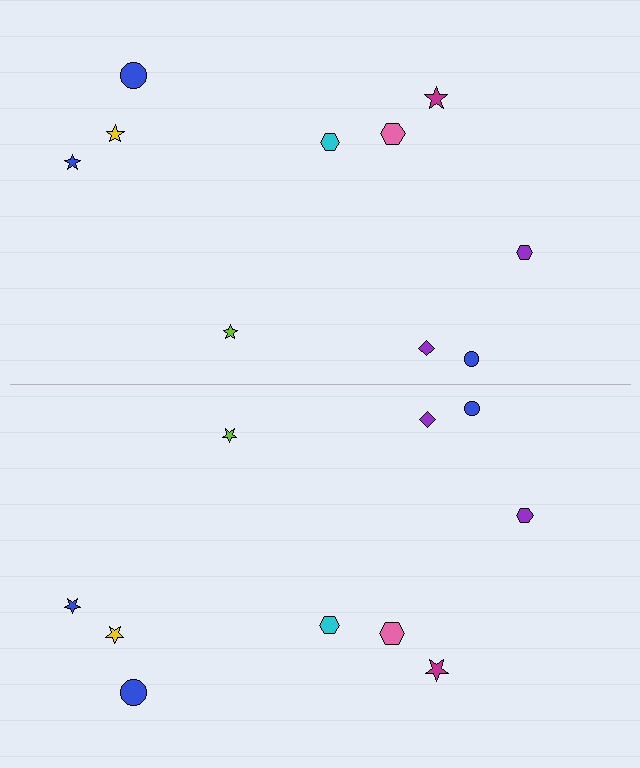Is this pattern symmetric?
Yes, this pattern has bilateral (reflection) symmetry.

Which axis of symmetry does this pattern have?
The pattern has a horizontal axis of symmetry running through the center of the image.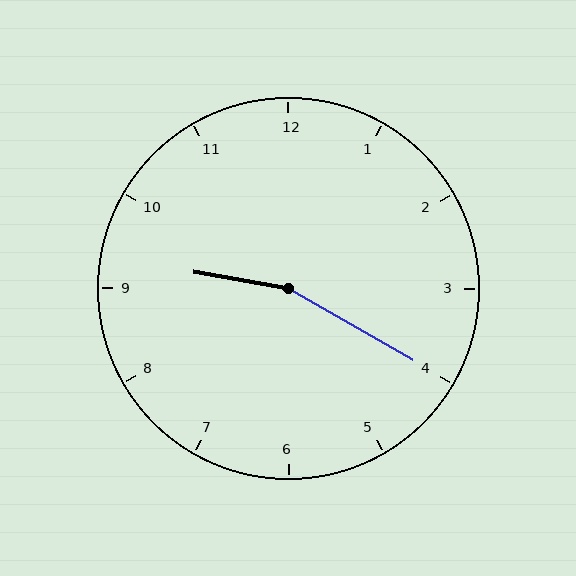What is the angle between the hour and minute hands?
Approximately 160 degrees.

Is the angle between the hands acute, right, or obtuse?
It is obtuse.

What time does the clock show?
9:20.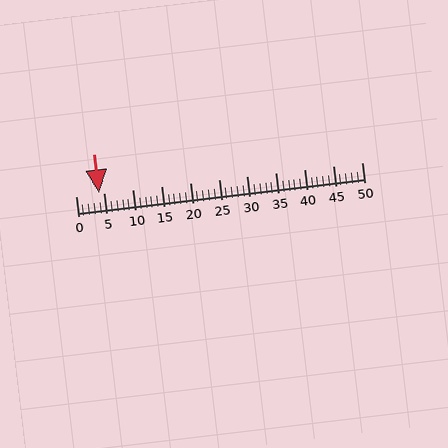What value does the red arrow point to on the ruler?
The red arrow points to approximately 4.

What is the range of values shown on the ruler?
The ruler shows values from 0 to 50.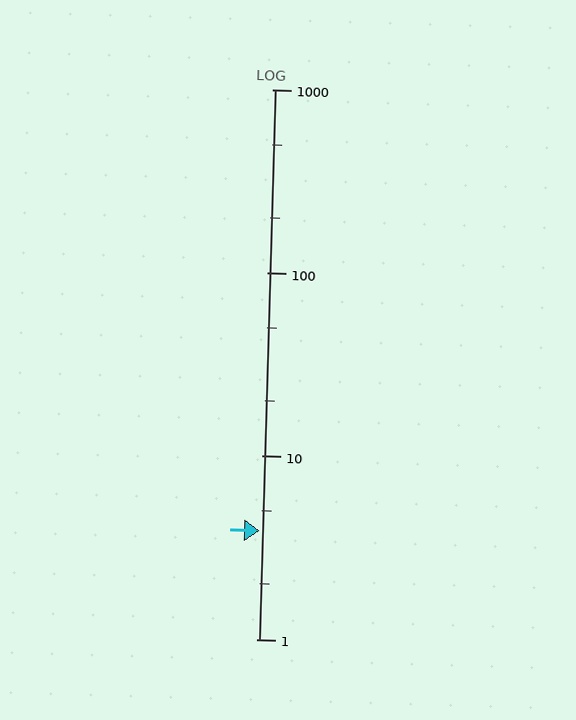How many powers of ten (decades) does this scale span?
The scale spans 3 decades, from 1 to 1000.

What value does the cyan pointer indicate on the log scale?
The pointer indicates approximately 3.9.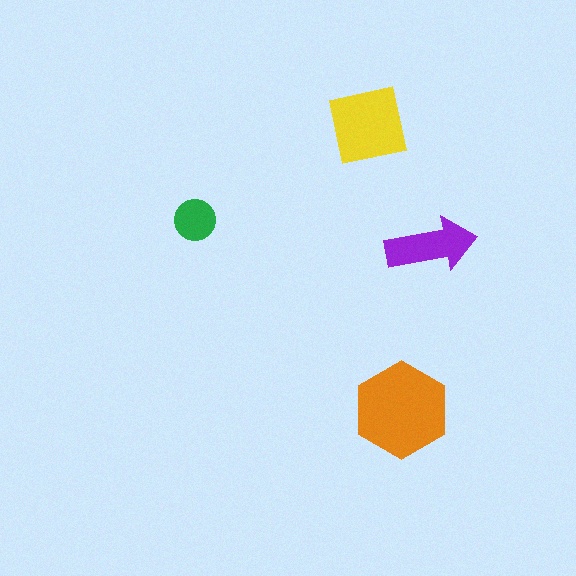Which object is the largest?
The orange hexagon.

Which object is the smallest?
The green circle.